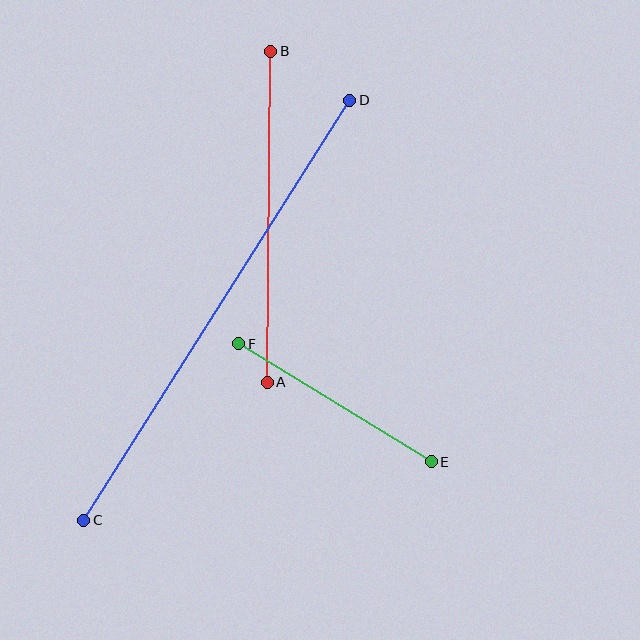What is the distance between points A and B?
The distance is approximately 331 pixels.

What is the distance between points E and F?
The distance is approximately 226 pixels.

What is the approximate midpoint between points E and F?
The midpoint is at approximately (335, 403) pixels.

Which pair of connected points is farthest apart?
Points C and D are farthest apart.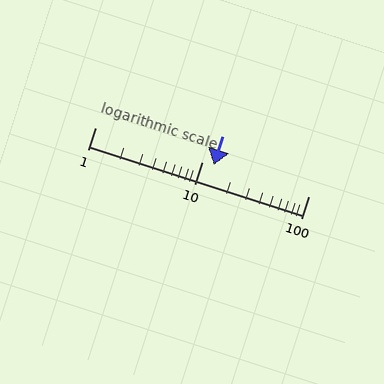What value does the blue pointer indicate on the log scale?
The pointer indicates approximately 13.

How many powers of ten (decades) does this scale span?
The scale spans 2 decades, from 1 to 100.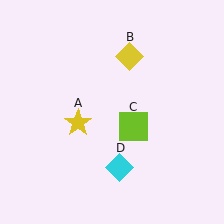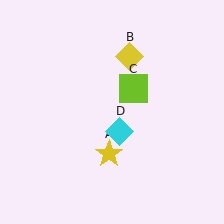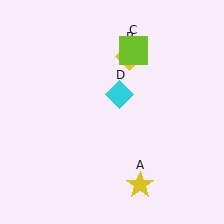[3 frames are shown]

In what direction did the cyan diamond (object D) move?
The cyan diamond (object D) moved up.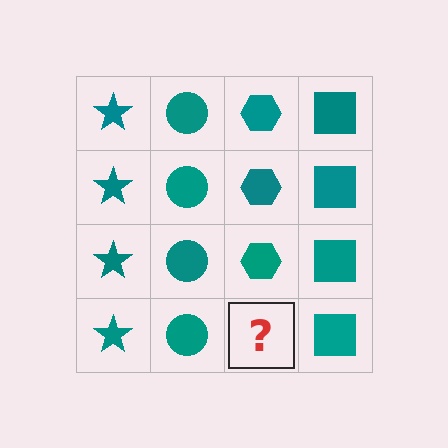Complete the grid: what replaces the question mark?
The question mark should be replaced with a teal hexagon.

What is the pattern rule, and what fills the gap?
The rule is that each column has a consistent shape. The gap should be filled with a teal hexagon.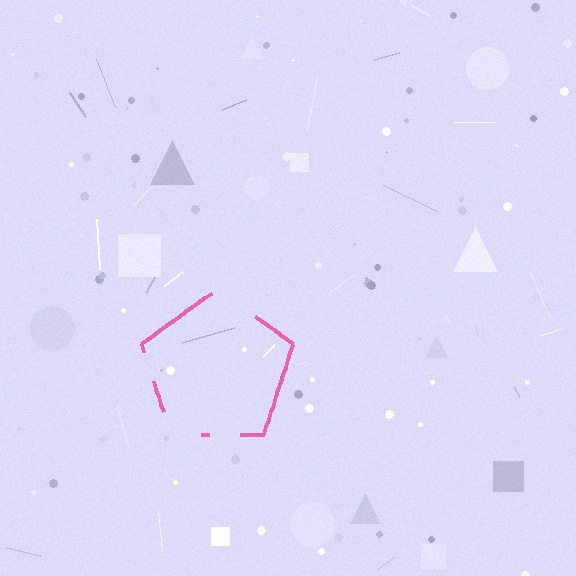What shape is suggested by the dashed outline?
The dashed outline suggests a pentagon.